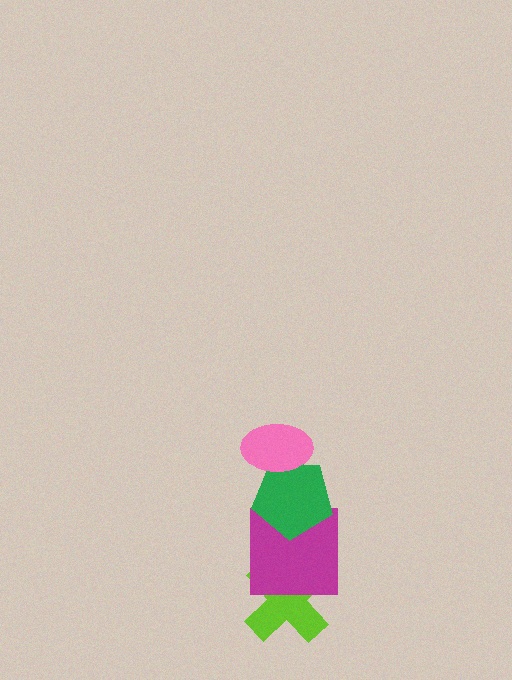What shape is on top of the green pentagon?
The pink ellipse is on top of the green pentagon.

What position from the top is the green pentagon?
The green pentagon is 2nd from the top.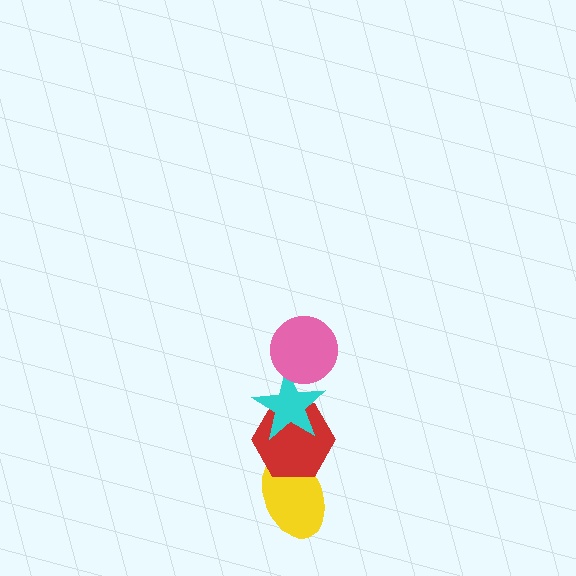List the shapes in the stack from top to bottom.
From top to bottom: the pink circle, the cyan star, the red hexagon, the yellow ellipse.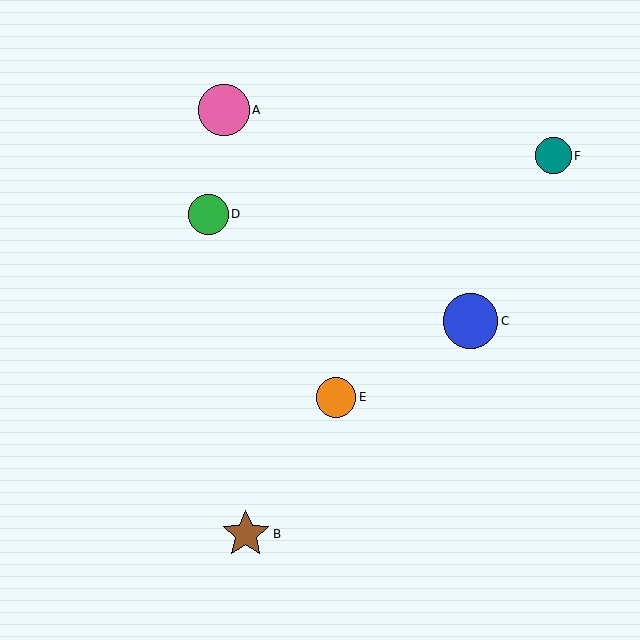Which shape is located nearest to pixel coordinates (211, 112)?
The pink circle (labeled A) at (224, 110) is nearest to that location.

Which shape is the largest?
The blue circle (labeled C) is the largest.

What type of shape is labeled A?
Shape A is a pink circle.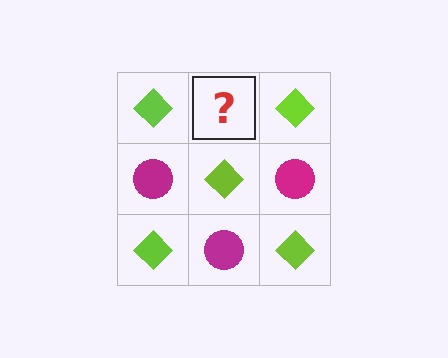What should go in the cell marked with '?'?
The missing cell should contain a magenta circle.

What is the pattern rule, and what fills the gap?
The rule is that it alternates lime diamond and magenta circle in a checkerboard pattern. The gap should be filled with a magenta circle.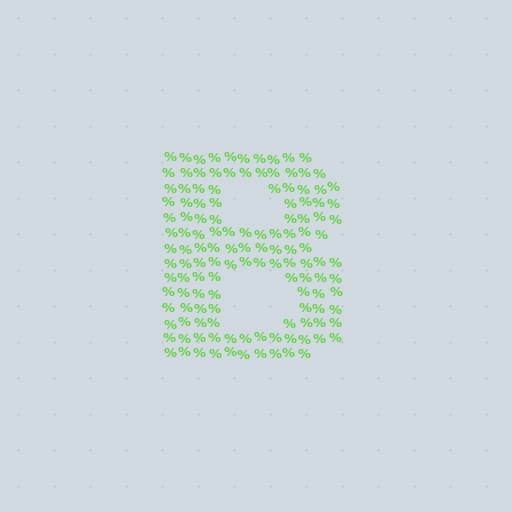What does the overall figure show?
The overall figure shows the letter B.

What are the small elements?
The small elements are percent signs.